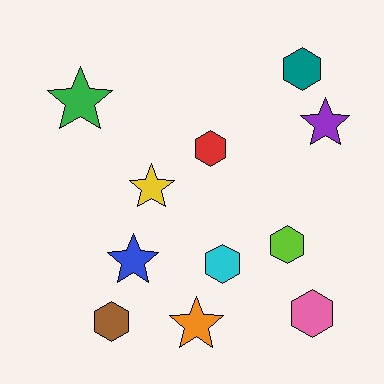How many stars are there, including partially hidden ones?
There are 5 stars.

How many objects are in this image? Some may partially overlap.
There are 11 objects.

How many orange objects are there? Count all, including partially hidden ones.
There is 1 orange object.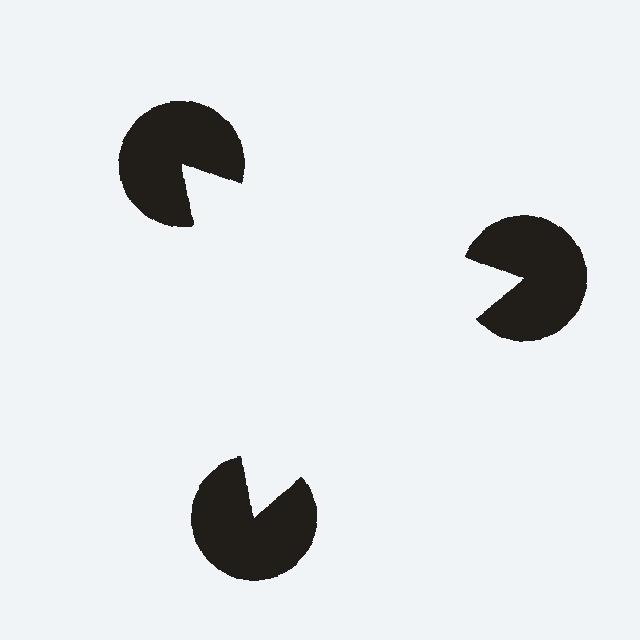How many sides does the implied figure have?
3 sides.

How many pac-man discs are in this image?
There are 3 — one at each vertex of the illusory triangle.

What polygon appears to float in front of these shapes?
An illusory triangle — its edges are inferred from the aligned wedge cuts in the pac-man discs, not physically drawn.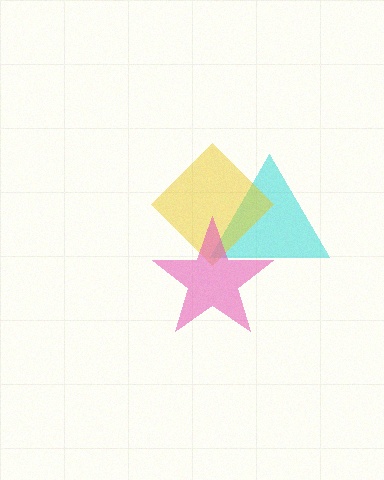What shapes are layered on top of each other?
The layered shapes are: a cyan triangle, a yellow diamond, a pink star.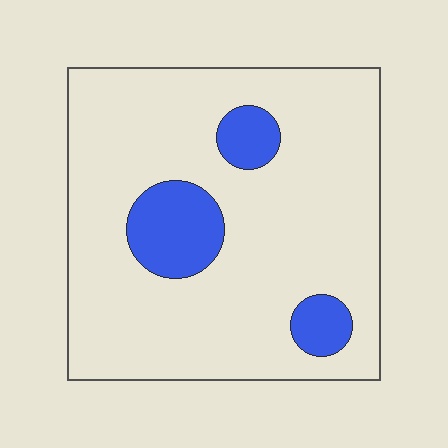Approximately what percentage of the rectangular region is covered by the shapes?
Approximately 15%.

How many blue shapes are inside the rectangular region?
3.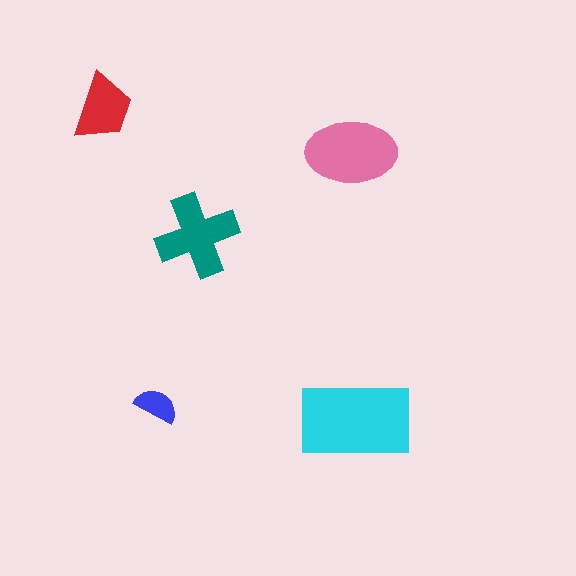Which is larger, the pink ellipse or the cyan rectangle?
The cyan rectangle.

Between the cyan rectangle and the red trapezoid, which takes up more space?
The cyan rectangle.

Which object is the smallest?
The blue semicircle.